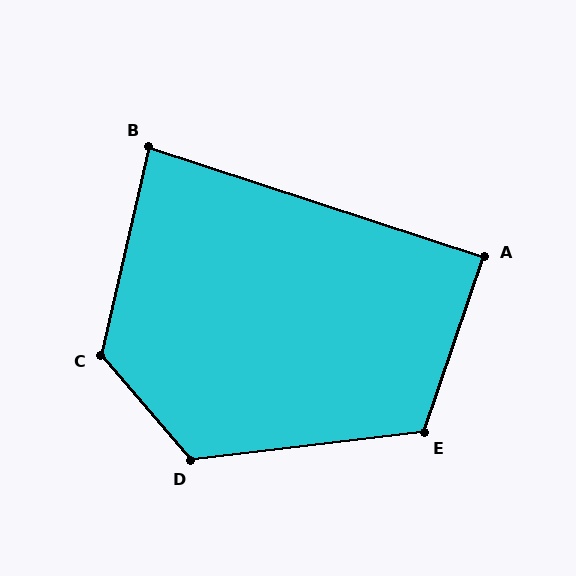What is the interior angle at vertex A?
Approximately 89 degrees (approximately right).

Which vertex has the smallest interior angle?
B, at approximately 85 degrees.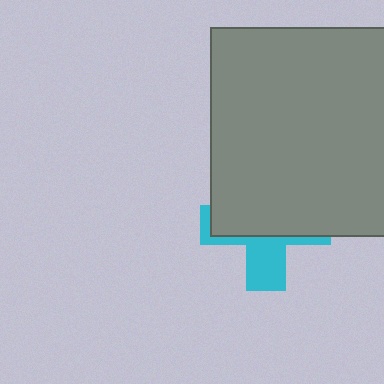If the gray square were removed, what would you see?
You would see the complete cyan cross.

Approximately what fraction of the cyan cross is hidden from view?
Roughly 64% of the cyan cross is hidden behind the gray square.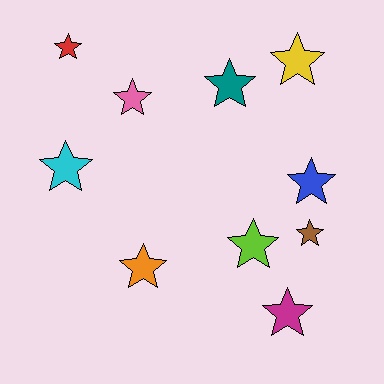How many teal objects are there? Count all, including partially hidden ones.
There is 1 teal object.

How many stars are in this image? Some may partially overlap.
There are 10 stars.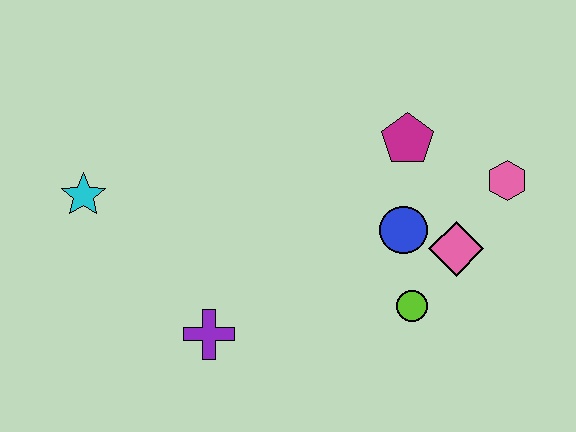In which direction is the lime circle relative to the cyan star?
The lime circle is to the right of the cyan star.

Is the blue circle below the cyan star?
Yes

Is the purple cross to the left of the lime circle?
Yes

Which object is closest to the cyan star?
The purple cross is closest to the cyan star.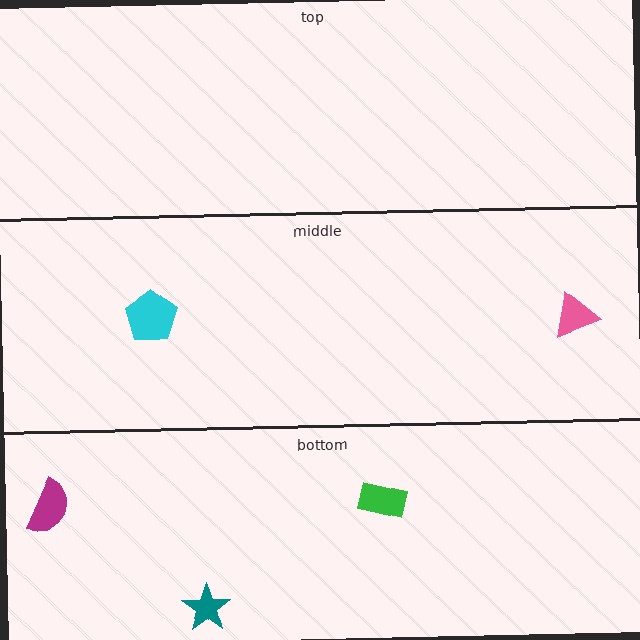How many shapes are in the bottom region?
3.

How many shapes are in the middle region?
2.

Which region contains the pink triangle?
The middle region.